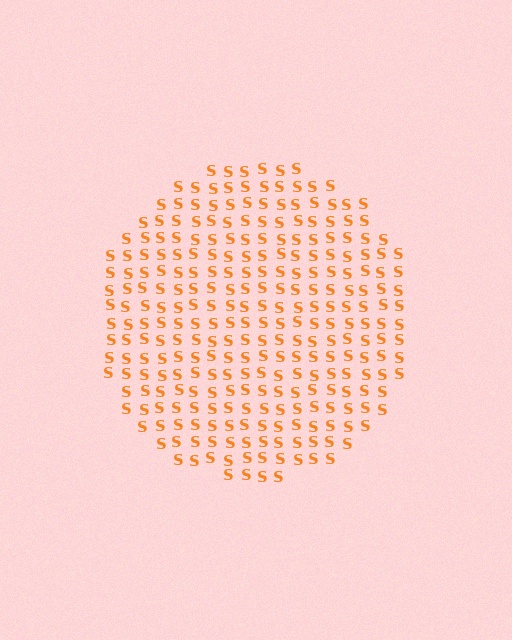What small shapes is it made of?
It is made of small letter S's.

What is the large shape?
The large shape is a circle.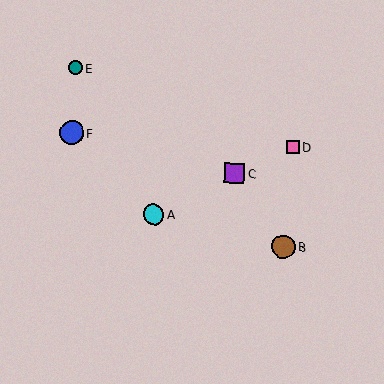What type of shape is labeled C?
Shape C is a purple square.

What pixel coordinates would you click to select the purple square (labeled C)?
Click at (234, 173) to select the purple square C.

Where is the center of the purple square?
The center of the purple square is at (234, 173).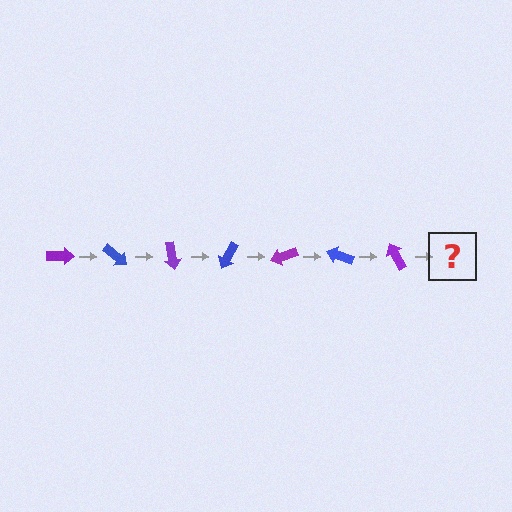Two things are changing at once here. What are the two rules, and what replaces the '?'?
The two rules are that it rotates 40 degrees each step and the color cycles through purple and blue. The '?' should be a blue arrow, rotated 280 degrees from the start.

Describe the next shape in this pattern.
It should be a blue arrow, rotated 280 degrees from the start.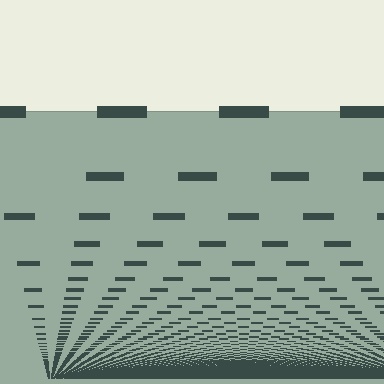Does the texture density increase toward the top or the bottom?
Density increases toward the bottom.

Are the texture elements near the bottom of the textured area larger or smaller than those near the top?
Smaller. The gradient is inverted — elements near the bottom are smaller and denser.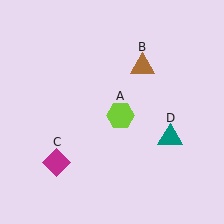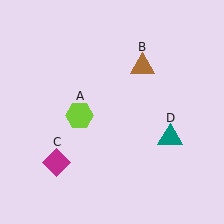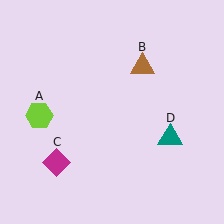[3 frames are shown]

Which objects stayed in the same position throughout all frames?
Brown triangle (object B) and magenta diamond (object C) and teal triangle (object D) remained stationary.